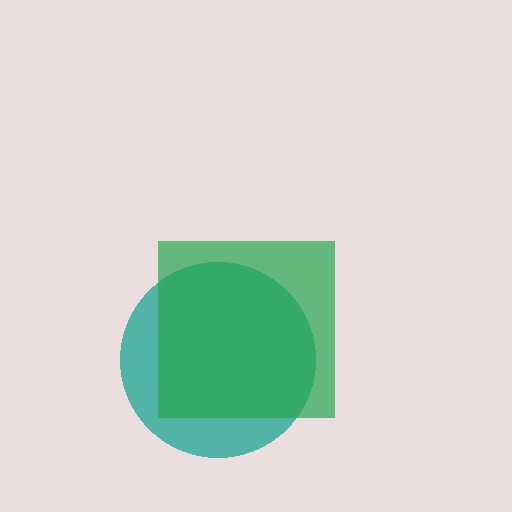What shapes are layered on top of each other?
The layered shapes are: a teal circle, a green square.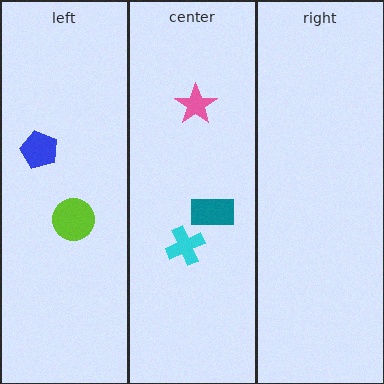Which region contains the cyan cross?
The center region.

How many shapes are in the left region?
2.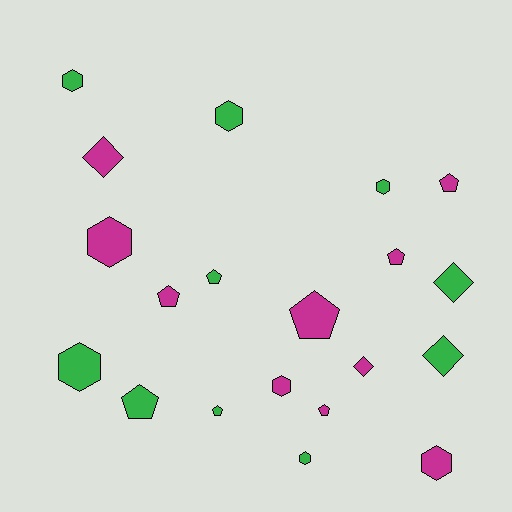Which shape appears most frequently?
Pentagon, with 8 objects.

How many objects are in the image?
There are 20 objects.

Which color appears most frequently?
Green, with 10 objects.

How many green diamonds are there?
There are 2 green diamonds.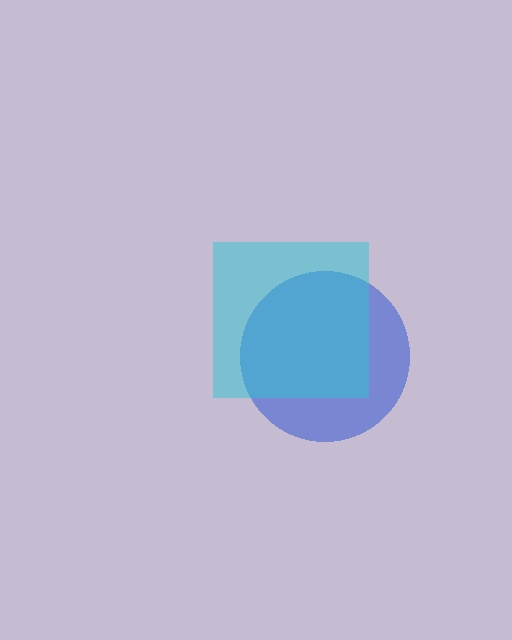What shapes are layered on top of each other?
The layered shapes are: a blue circle, a cyan square.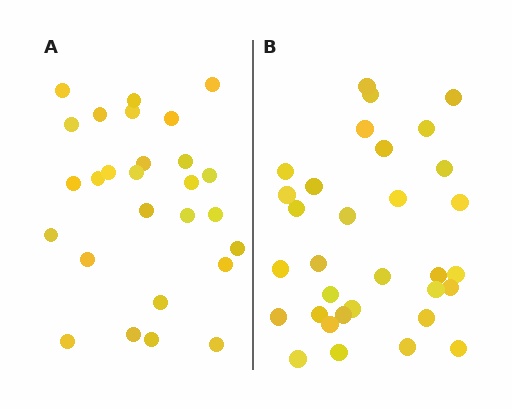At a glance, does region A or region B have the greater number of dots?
Region B (the right region) has more dots.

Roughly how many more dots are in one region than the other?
Region B has about 5 more dots than region A.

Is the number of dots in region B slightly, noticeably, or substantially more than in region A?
Region B has only slightly more — the two regions are fairly close. The ratio is roughly 1.2 to 1.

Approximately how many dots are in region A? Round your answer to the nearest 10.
About 30 dots. (The exact count is 27, which rounds to 30.)